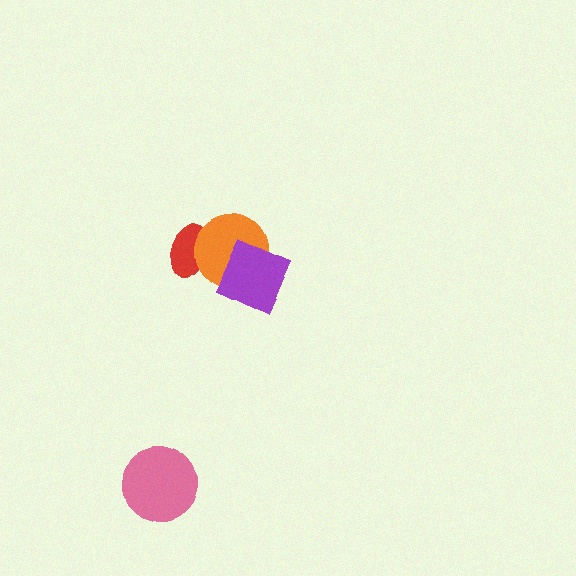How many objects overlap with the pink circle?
0 objects overlap with the pink circle.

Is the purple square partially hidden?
No, no other shape covers it.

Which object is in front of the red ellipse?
The orange circle is in front of the red ellipse.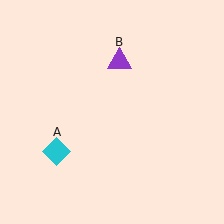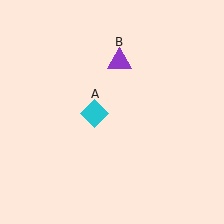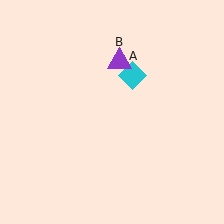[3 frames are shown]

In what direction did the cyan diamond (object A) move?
The cyan diamond (object A) moved up and to the right.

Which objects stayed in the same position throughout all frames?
Purple triangle (object B) remained stationary.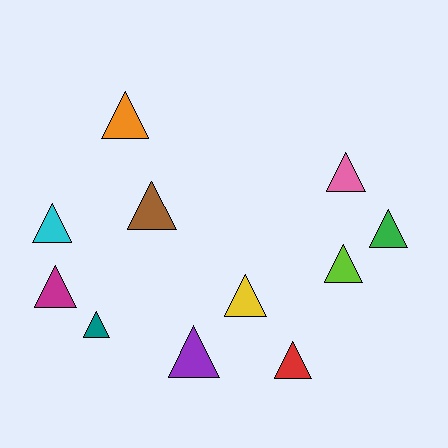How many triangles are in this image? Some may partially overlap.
There are 11 triangles.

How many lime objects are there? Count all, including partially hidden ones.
There is 1 lime object.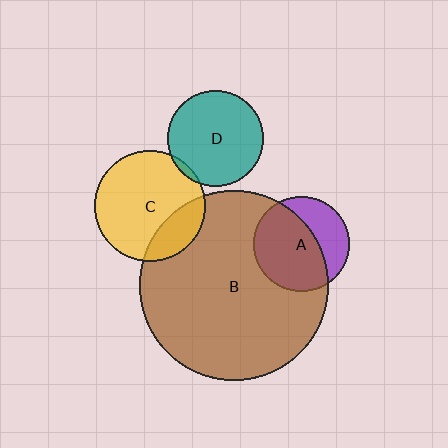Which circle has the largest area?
Circle B (brown).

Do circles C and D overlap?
Yes.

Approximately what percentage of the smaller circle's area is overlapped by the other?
Approximately 5%.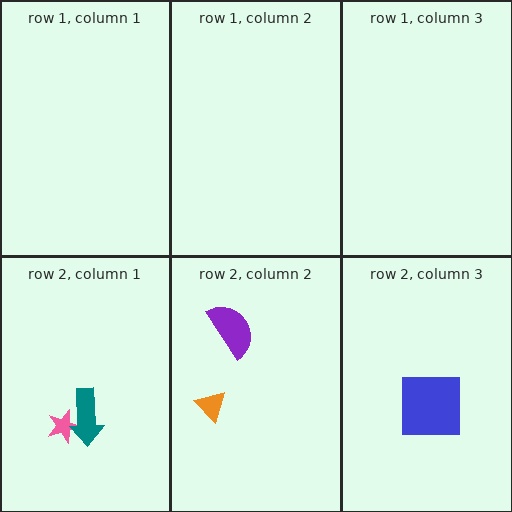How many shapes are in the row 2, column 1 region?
2.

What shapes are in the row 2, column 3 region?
The blue square.